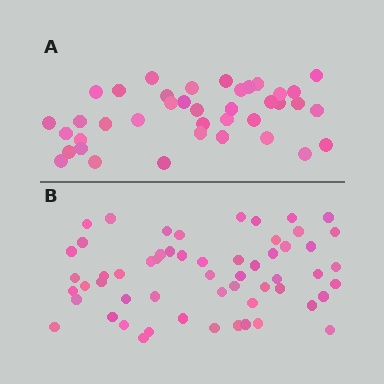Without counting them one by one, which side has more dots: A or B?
Region B (the bottom region) has more dots.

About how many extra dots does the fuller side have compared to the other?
Region B has approximately 20 more dots than region A.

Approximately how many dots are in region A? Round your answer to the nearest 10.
About 40 dots. (The exact count is 39, which rounds to 40.)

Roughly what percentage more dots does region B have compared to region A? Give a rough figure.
About 45% more.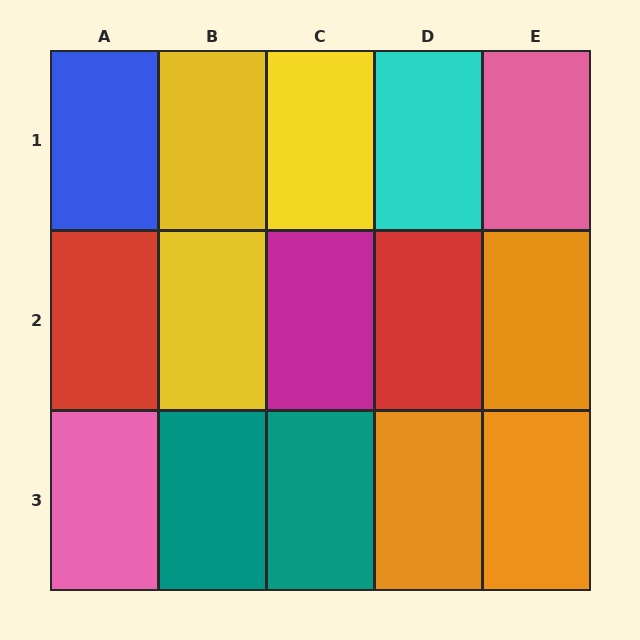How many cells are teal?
2 cells are teal.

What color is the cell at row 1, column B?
Yellow.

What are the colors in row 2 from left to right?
Red, yellow, magenta, red, orange.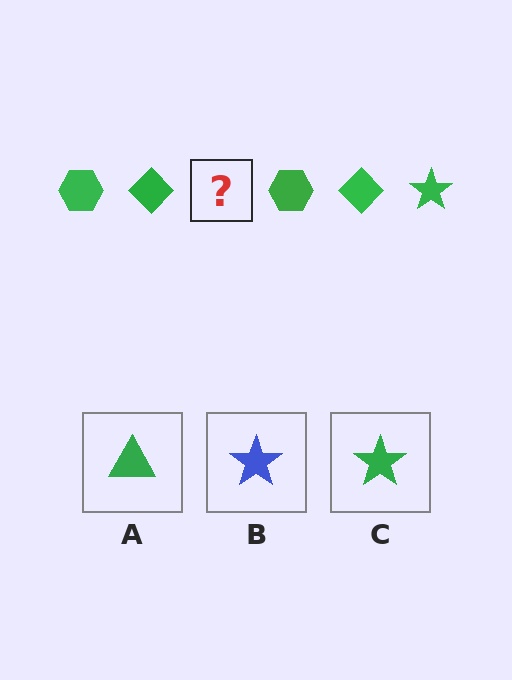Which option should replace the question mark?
Option C.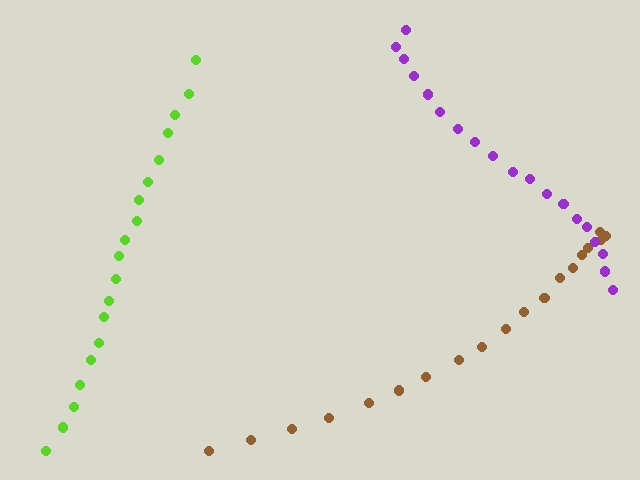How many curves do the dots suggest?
There are 3 distinct paths.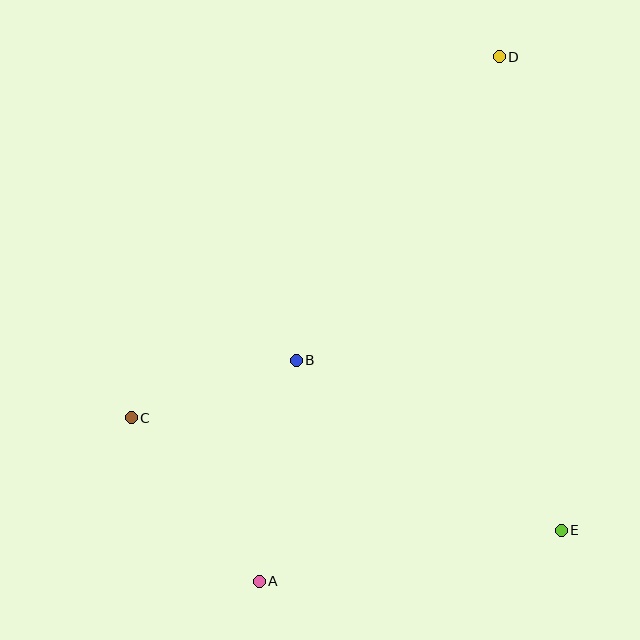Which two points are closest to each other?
Points B and C are closest to each other.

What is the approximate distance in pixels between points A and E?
The distance between A and E is approximately 306 pixels.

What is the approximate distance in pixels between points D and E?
The distance between D and E is approximately 478 pixels.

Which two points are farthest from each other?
Points A and D are farthest from each other.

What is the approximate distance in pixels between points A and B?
The distance between A and B is approximately 224 pixels.